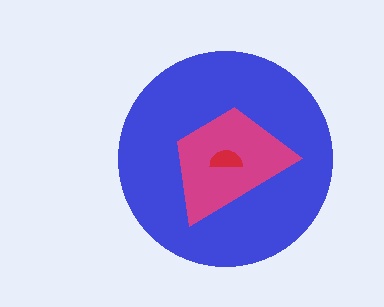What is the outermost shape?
The blue circle.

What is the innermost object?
The red semicircle.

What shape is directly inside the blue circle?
The magenta trapezoid.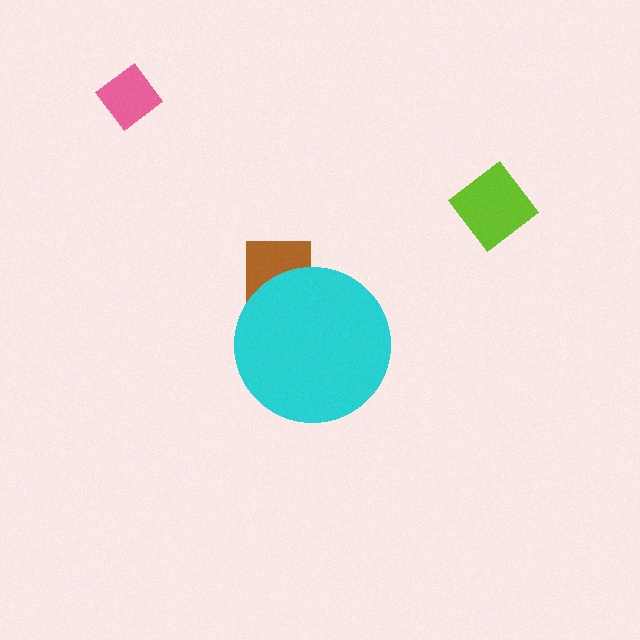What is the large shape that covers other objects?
A cyan circle.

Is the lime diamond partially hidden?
No, the lime diamond is fully visible.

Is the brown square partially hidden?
Yes, the brown square is partially hidden behind the cyan circle.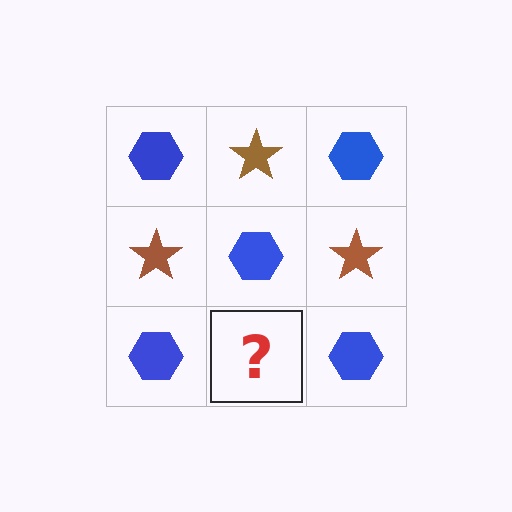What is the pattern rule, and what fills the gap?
The rule is that it alternates blue hexagon and brown star in a checkerboard pattern. The gap should be filled with a brown star.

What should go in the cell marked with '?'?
The missing cell should contain a brown star.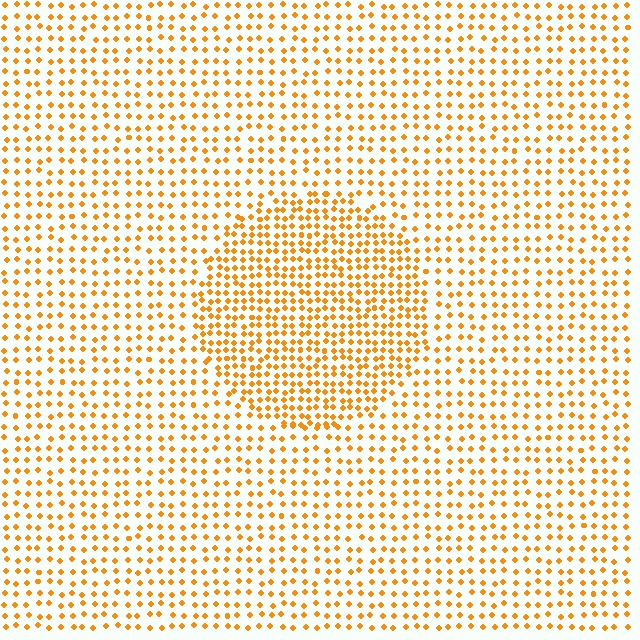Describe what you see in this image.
The image contains small orange elements arranged at two different densities. A circle-shaped region is visible where the elements are more densely packed than the surrounding area.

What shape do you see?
I see a circle.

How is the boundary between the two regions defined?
The boundary is defined by a change in element density (approximately 1.8x ratio). All elements are the same color, size, and shape.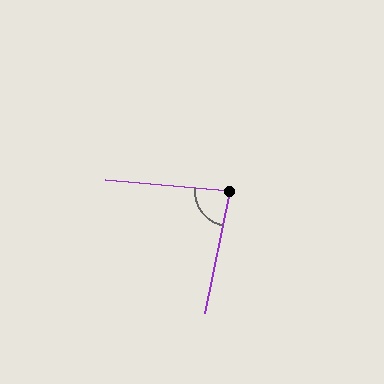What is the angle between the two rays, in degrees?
Approximately 84 degrees.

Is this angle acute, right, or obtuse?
It is acute.